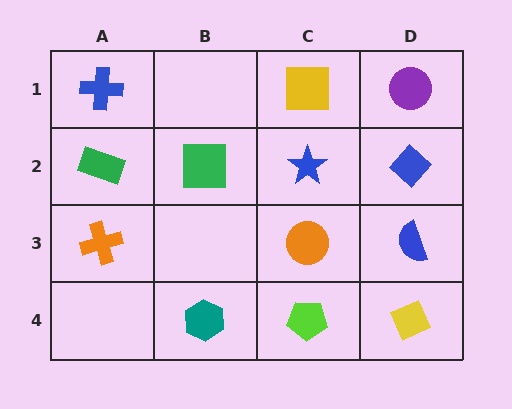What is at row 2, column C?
A blue star.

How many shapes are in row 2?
4 shapes.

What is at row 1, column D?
A purple circle.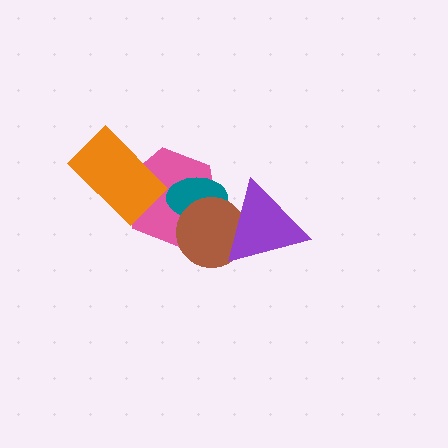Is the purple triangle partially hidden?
No, no other shape covers it.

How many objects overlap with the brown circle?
3 objects overlap with the brown circle.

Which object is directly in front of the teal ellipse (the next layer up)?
The brown circle is directly in front of the teal ellipse.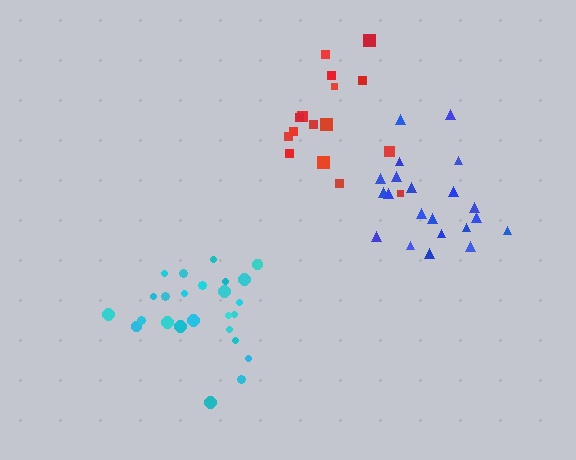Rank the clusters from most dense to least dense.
cyan, blue, red.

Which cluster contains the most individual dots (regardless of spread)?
Cyan (25).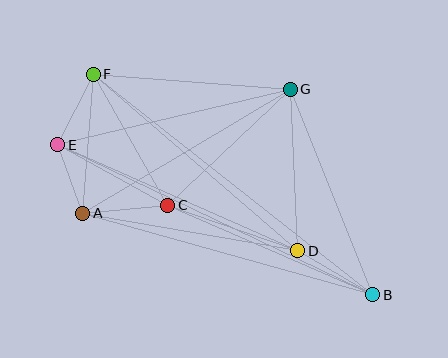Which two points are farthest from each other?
Points B and F are farthest from each other.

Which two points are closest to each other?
Points A and E are closest to each other.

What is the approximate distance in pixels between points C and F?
The distance between C and F is approximately 151 pixels.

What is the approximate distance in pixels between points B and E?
The distance between B and E is approximately 349 pixels.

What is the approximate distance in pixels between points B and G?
The distance between B and G is approximately 221 pixels.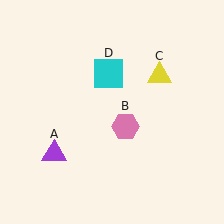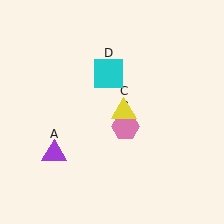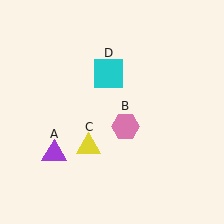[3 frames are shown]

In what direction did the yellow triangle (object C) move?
The yellow triangle (object C) moved down and to the left.